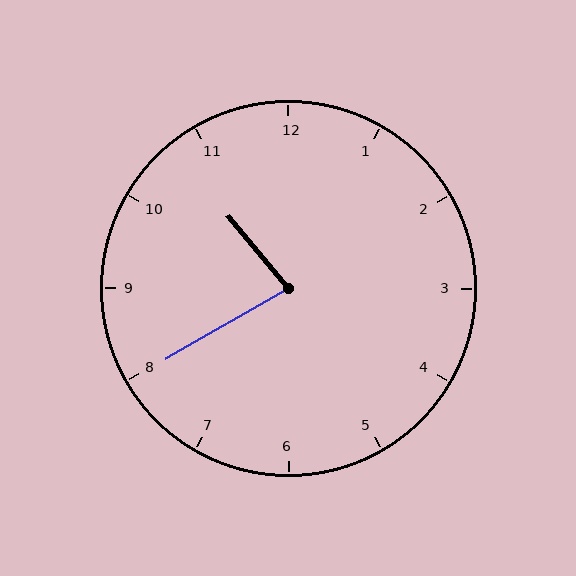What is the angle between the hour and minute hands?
Approximately 80 degrees.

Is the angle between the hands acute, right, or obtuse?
It is acute.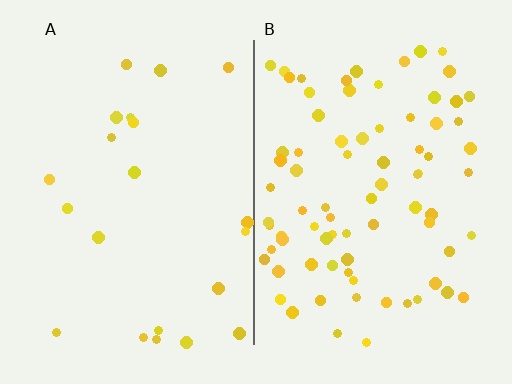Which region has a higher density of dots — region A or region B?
B (the right).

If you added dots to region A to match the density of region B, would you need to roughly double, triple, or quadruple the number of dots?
Approximately quadruple.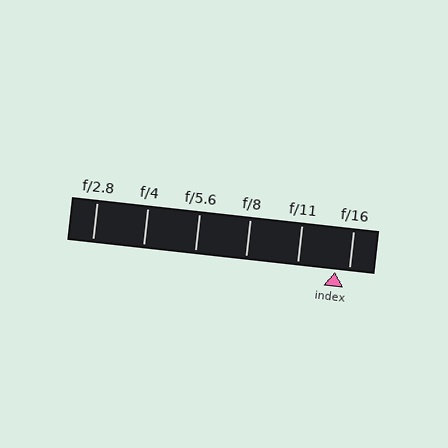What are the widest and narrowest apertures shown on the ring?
The widest aperture shown is f/2.8 and the narrowest is f/16.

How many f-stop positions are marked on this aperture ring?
There are 6 f-stop positions marked.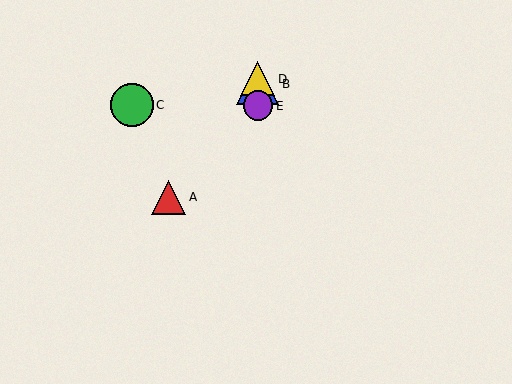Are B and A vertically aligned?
No, B is at x≈258 and A is at x≈169.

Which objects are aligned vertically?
Objects B, D, E are aligned vertically.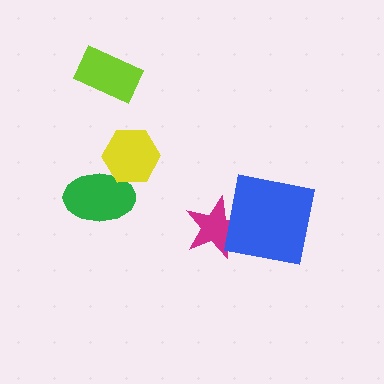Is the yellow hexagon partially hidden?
No, no other shape covers it.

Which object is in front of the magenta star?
The blue square is in front of the magenta star.